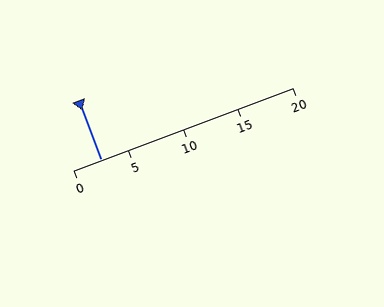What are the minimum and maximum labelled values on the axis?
The axis runs from 0 to 20.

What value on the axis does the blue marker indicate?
The marker indicates approximately 2.5.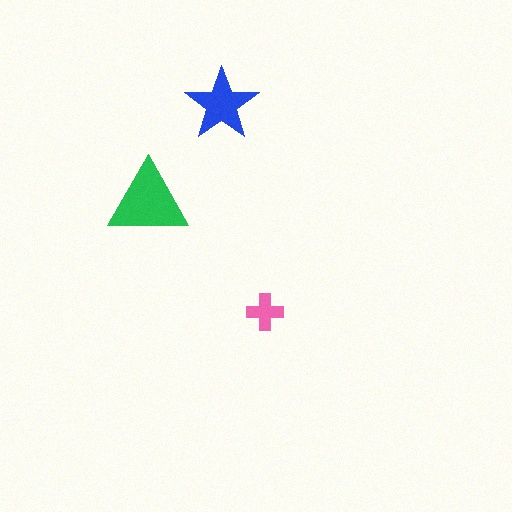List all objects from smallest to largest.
The pink cross, the blue star, the green triangle.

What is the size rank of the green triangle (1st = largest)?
1st.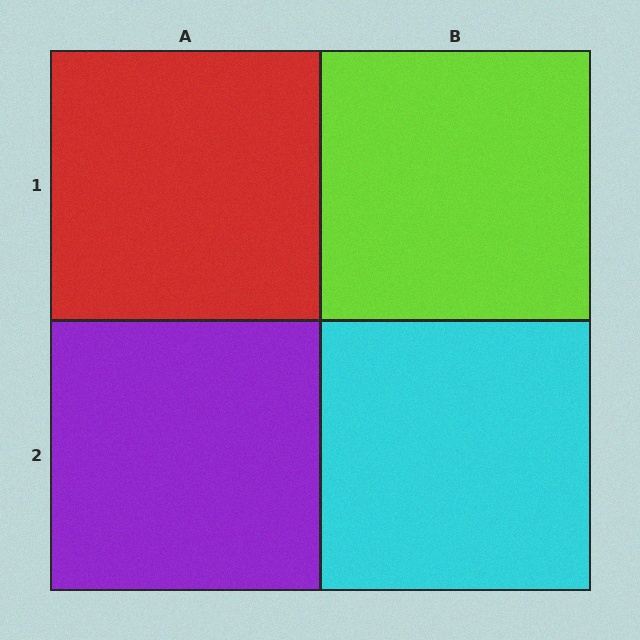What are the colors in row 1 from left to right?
Red, lime.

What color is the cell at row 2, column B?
Cyan.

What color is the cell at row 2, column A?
Purple.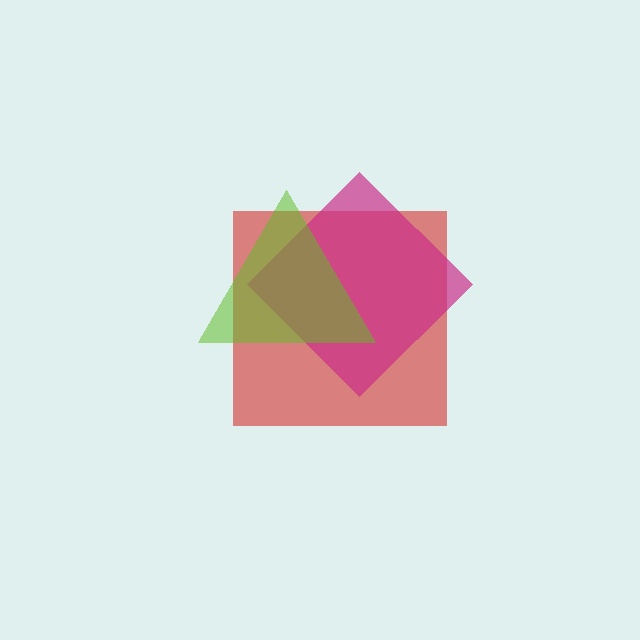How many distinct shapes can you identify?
There are 3 distinct shapes: a red square, a magenta diamond, a lime triangle.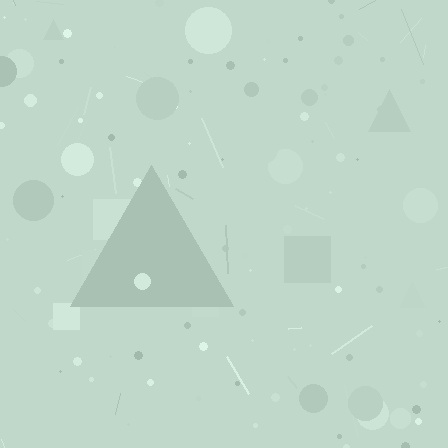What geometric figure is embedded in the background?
A triangle is embedded in the background.